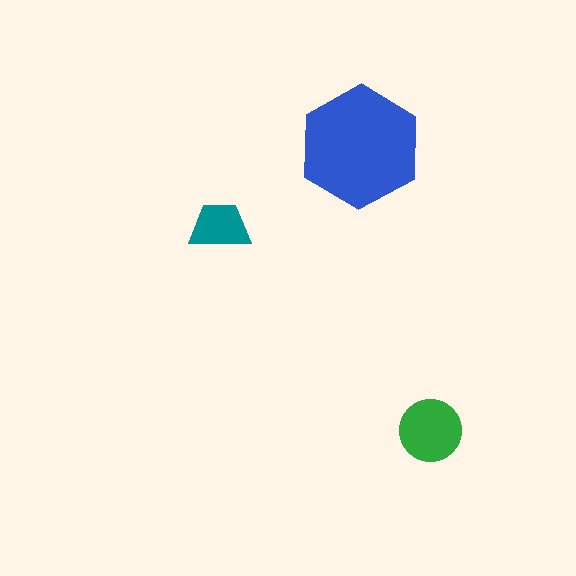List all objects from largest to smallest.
The blue hexagon, the green circle, the teal trapezoid.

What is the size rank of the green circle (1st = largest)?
2nd.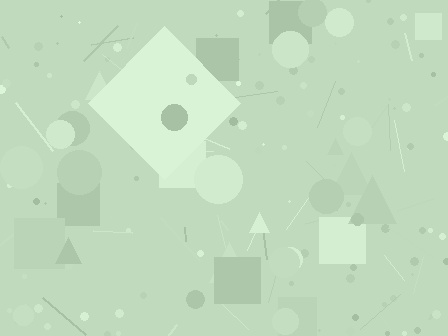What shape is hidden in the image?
A diamond is hidden in the image.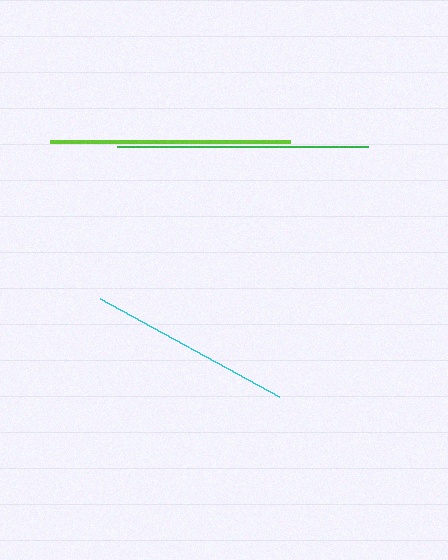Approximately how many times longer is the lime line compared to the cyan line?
The lime line is approximately 1.2 times the length of the cyan line.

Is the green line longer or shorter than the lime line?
The green line is longer than the lime line.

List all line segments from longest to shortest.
From longest to shortest: green, lime, cyan.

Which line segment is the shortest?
The cyan line is the shortest at approximately 205 pixels.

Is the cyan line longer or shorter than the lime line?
The lime line is longer than the cyan line.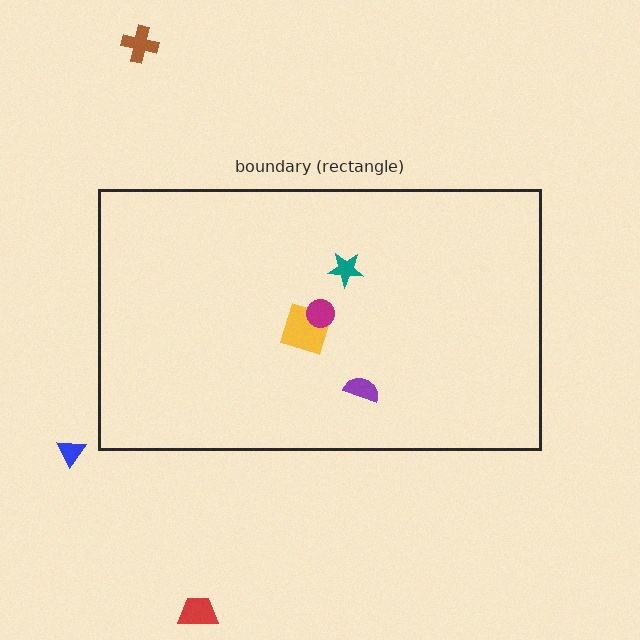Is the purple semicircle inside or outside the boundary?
Inside.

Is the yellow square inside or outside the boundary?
Inside.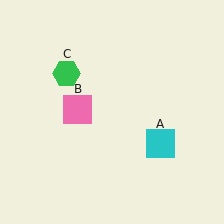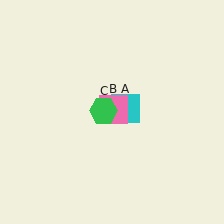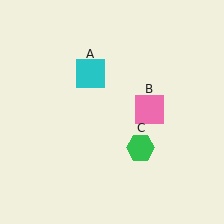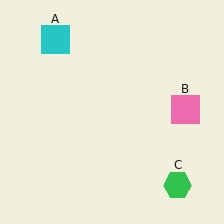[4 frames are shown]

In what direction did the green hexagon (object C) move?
The green hexagon (object C) moved down and to the right.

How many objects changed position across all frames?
3 objects changed position: cyan square (object A), pink square (object B), green hexagon (object C).